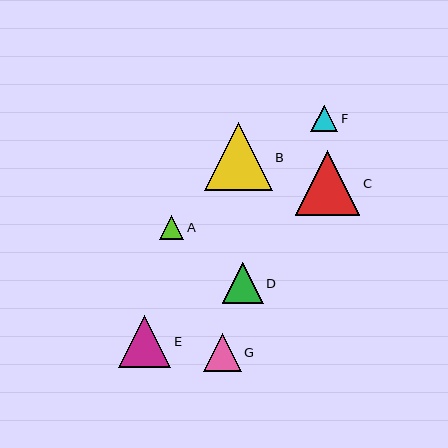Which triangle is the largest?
Triangle B is the largest with a size of approximately 68 pixels.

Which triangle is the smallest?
Triangle A is the smallest with a size of approximately 24 pixels.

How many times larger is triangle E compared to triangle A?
Triangle E is approximately 2.2 times the size of triangle A.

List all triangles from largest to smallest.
From largest to smallest: B, C, E, D, G, F, A.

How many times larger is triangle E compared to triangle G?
Triangle E is approximately 1.4 times the size of triangle G.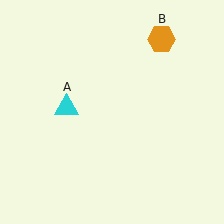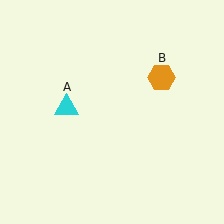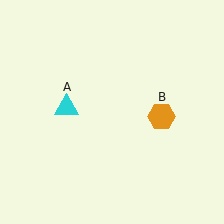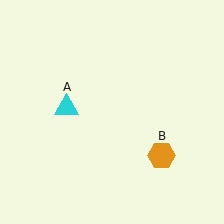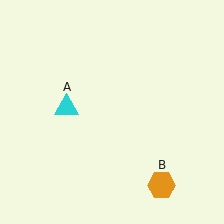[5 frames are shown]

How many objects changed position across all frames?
1 object changed position: orange hexagon (object B).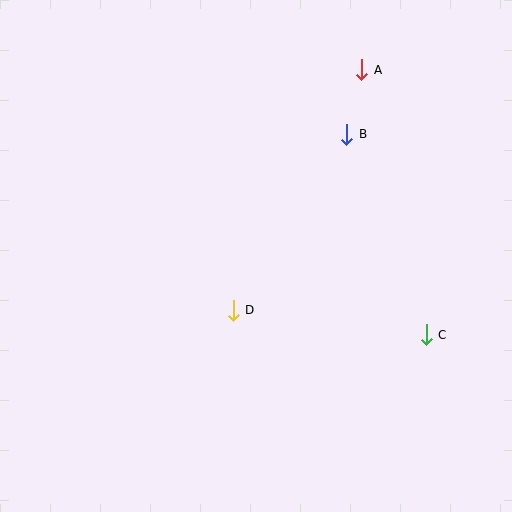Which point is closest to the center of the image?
Point D at (233, 310) is closest to the center.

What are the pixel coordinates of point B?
Point B is at (347, 134).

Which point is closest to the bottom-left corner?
Point D is closest to the bottom-left corner.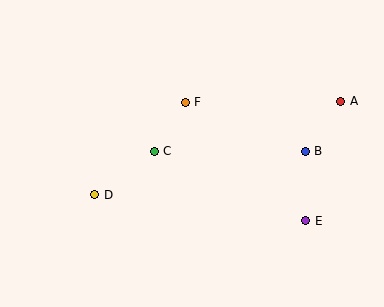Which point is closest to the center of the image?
Point C at (154, 151) is closest to the center.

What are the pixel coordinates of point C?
Point C is at (154, 151).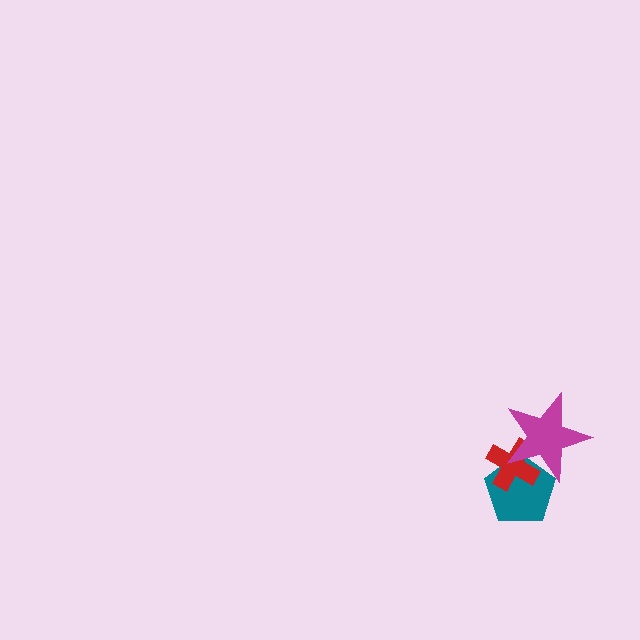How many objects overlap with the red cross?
2 objects overlap with the red cross.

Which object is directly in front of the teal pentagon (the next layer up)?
The red cross is directly in front of the teal pentagon.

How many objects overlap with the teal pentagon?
2 objects overlap with the teal pentagon.